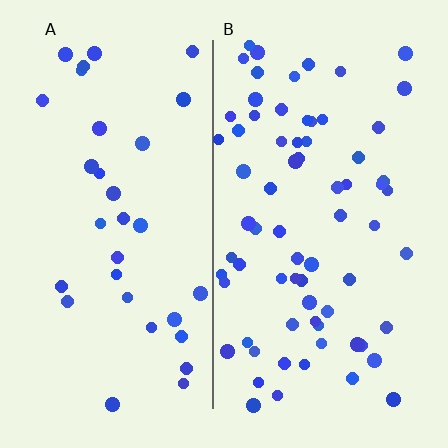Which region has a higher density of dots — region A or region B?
B (the right).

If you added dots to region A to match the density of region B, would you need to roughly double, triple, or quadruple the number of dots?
Approximately double.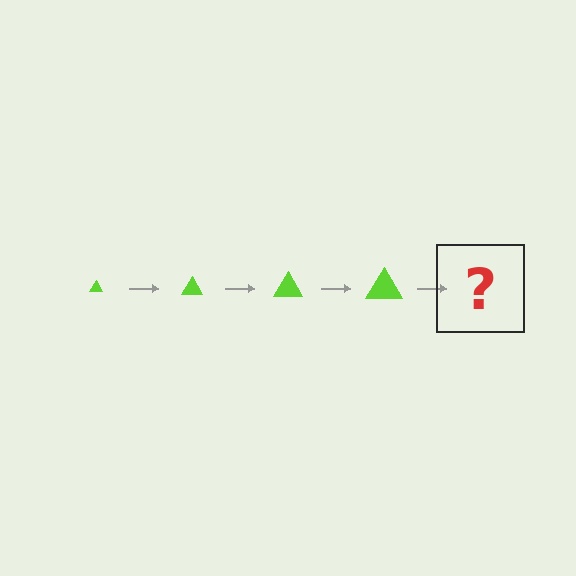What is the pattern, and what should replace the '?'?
The pattern is that the triangle gets progressively larger each step. The '?' should be a lime triangle, larger than the previous one.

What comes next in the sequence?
The next element should be a lime triangle, larger than the previous one.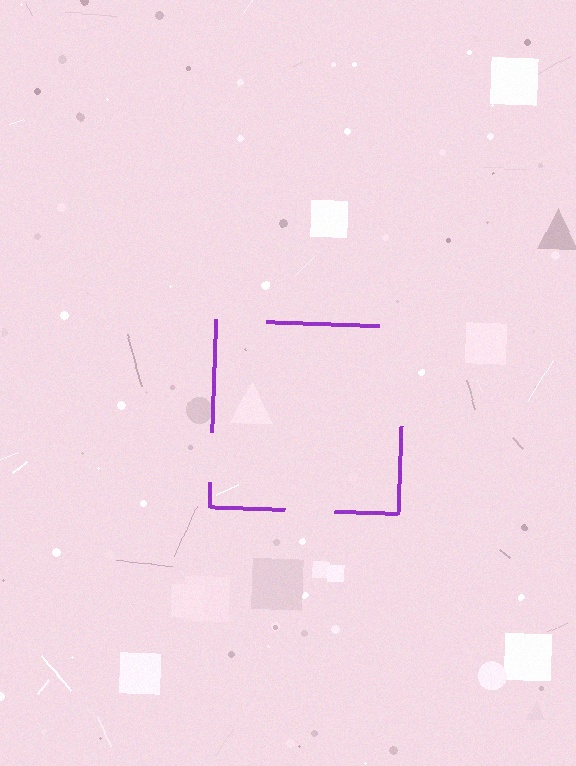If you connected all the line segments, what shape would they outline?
They would outline a square.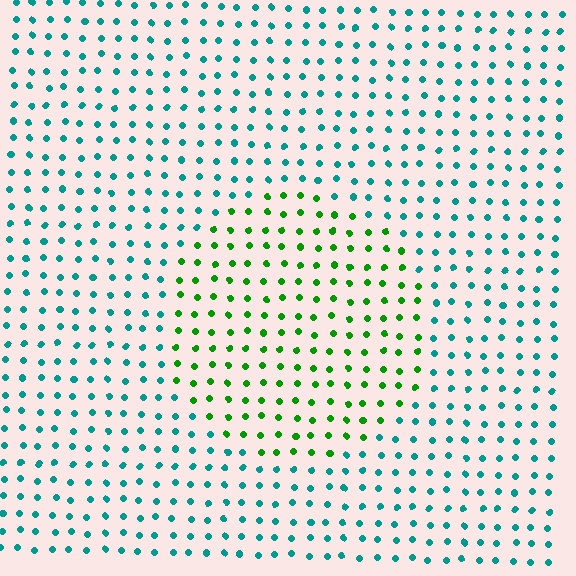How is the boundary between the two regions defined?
The boundary is defined purely by a slight shift in hue (about 56 degrees). Spacing, size, and orientation are identical on both sides.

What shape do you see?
I see a circle.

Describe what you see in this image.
The image is filled with small teal elements in a uniform arrangement. A circle-shaped region is visible where the elements are tinted to a slightly different hue, forming a subtle color boundary.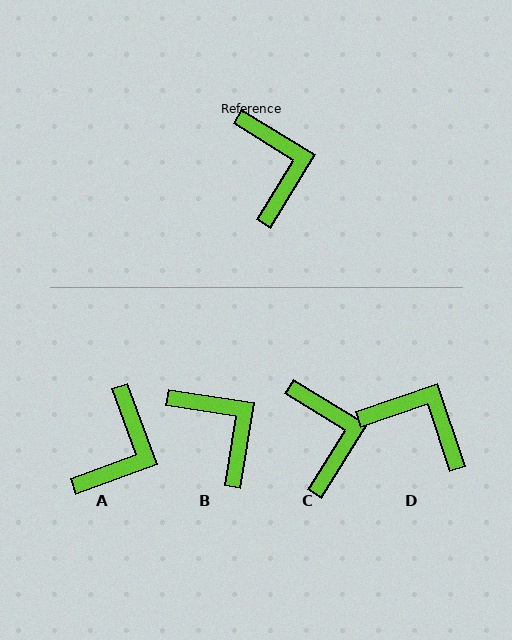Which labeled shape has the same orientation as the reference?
C.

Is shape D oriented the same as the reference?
No, it is off by about 50 degrees.